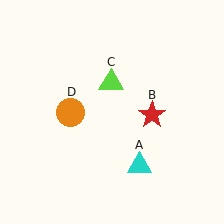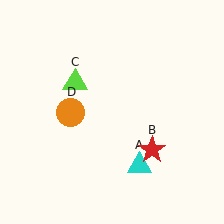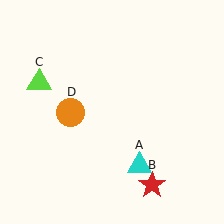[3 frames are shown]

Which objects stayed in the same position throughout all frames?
Cyan triangle (object A) and orange circle (object D) remained stationary.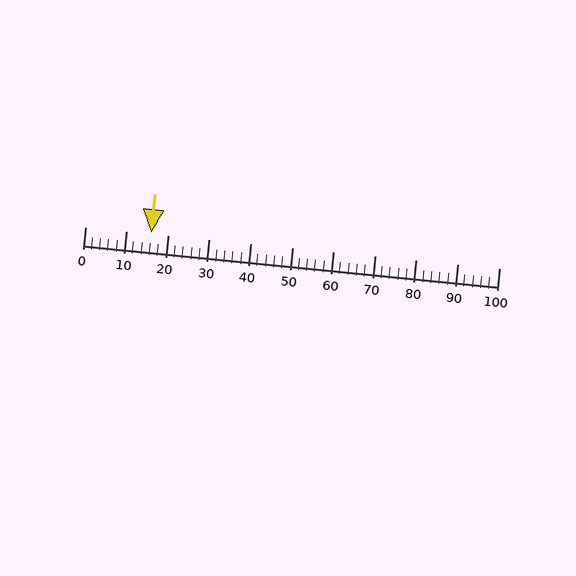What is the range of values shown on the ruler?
The ruler shows values from 0 to 100.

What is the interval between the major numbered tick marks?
The major tick marks are spaced 10 units apart.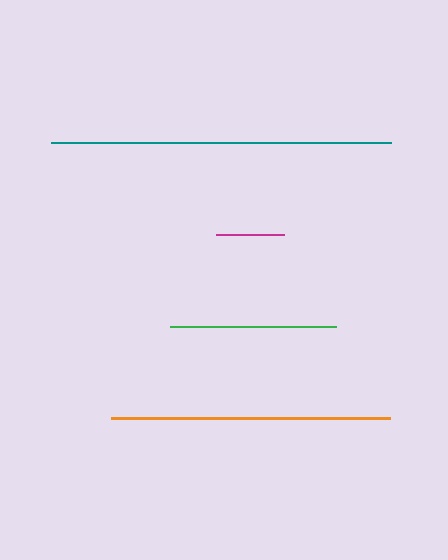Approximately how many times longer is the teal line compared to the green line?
The teal line is approximately 2.0 times the length of the green line.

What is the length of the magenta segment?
The magenta segment is approximately 67 pixels long.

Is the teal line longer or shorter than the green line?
The teal line is longer than the green line.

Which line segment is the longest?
The teal line is the longest at approximately 340 pixels.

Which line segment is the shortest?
The magenta line is the shortest at approximately 67 pixels.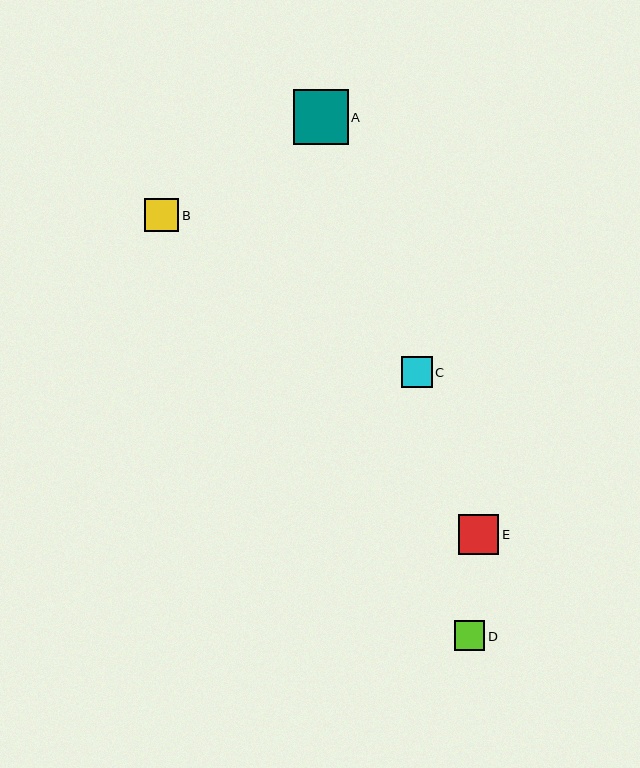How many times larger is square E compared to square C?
Square E is approximately 1.3 times the size of square C.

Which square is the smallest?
Square D is the smallest with a size of approximately 31 pixels.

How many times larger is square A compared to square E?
Square A is approximately 1.3 times the size of square E.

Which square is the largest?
Square A is the largest with a size of approximately 55 pixels.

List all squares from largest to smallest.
From largest to smallest: A, E, B, C, D.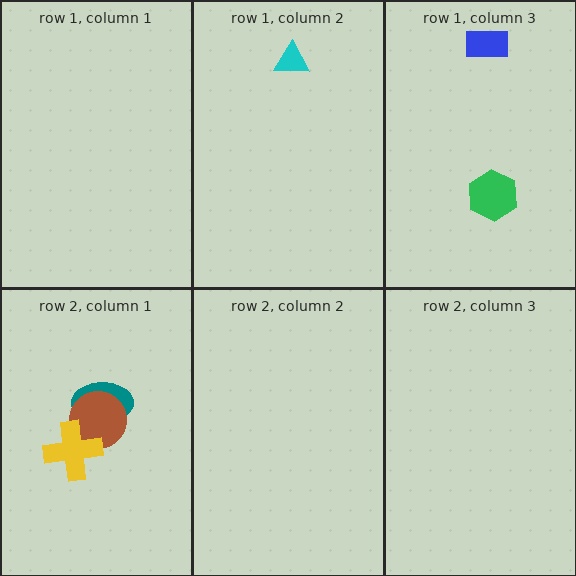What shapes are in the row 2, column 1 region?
The teal ellipse, the brown circle, the yellow cross.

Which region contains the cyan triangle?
The row 1, column 2 region.